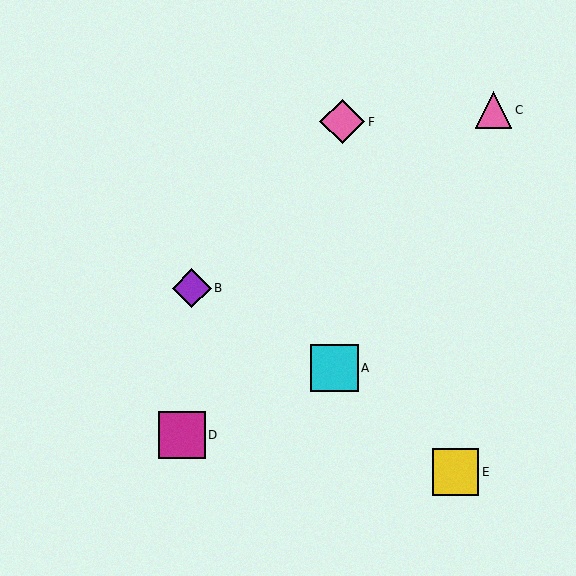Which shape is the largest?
The cyan square (labeled A) is the largest.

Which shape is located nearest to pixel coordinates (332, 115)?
The pink diamond (labeled F) at (342, 122) is nearest to that location.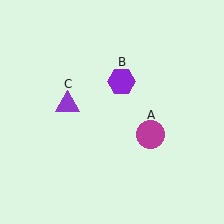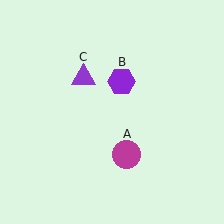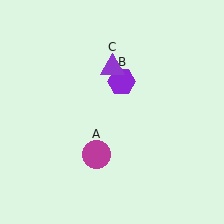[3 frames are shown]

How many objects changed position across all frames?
2 objects changed position: magenta circle (object A), purple triangle (object C).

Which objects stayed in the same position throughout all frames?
Purple hexagon (object B) remained stationary.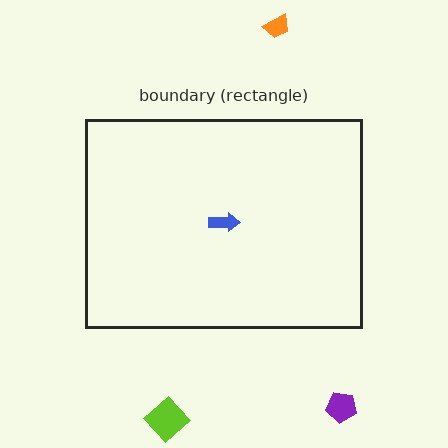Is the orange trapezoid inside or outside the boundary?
Outside.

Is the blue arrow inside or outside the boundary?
Inside.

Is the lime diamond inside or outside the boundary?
Outside.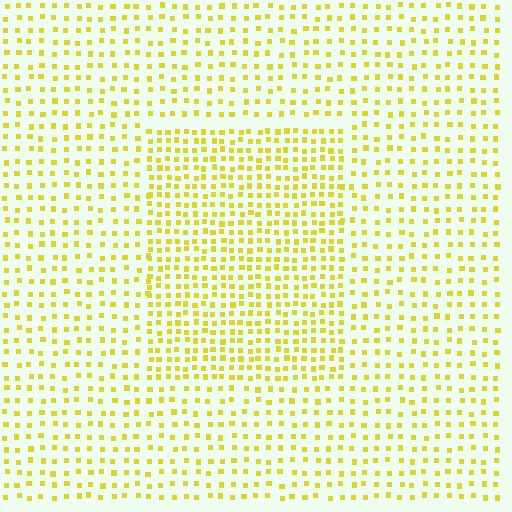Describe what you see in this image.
The image contains small yellow elements arranged at two different densities. A rectangle-shaped region is visible where the elements are more densely packed than the surrounding area.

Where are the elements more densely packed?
The elements are more densely packed inside the rectangle boundary.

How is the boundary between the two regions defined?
The boundary is defined by a change in element density (approximately 1.7x ratio). All elements are the same color, size, and shape.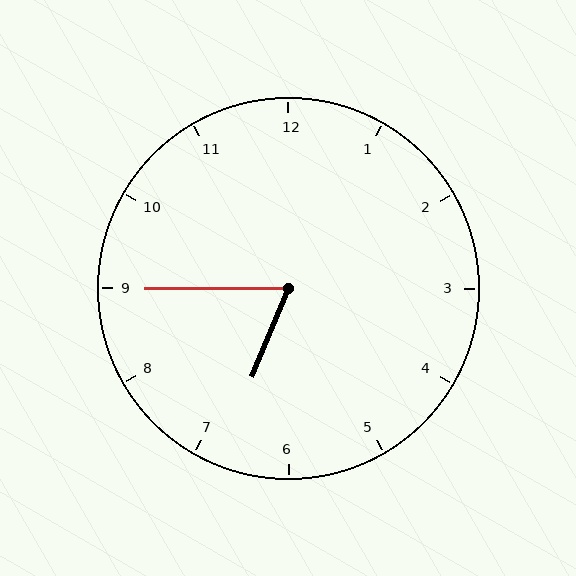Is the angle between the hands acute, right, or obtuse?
It is acute.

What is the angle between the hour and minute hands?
Approximately 68 degrees.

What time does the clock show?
6:45.